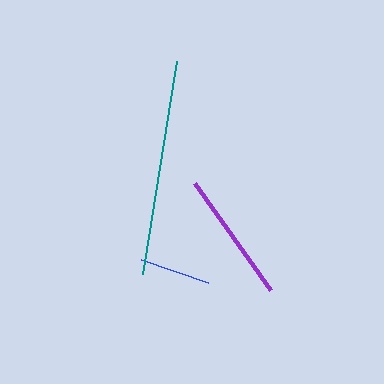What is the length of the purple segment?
The purple segment is approximately 131 pixels long.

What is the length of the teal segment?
The teal segment is approximately 215 pixels long.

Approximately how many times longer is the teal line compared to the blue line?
The teal line is approximately 3.1 times the length of the blue line.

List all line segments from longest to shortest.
From longest to shortest: teal, purple, blue.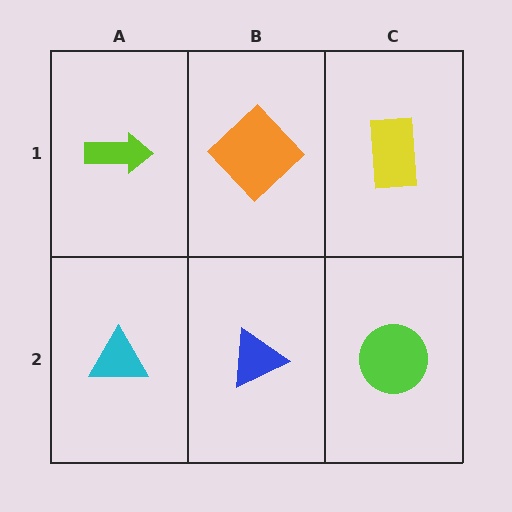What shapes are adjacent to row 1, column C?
A lime circle (row 2, column C), an orange diamond (row 1, column B).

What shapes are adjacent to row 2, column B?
An orange diamond (row 1, column B), a cyan triangle (row 2, column A), a lime circle (row 2, column C).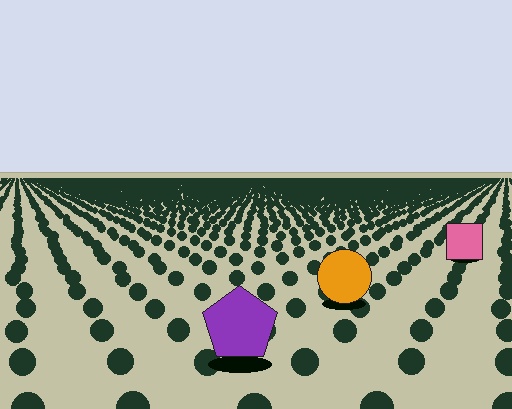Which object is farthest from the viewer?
The pink square is farthest from the viewer. It appears smaller and the ground texture around it is denser.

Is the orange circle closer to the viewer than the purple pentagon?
No. The purple pentagon is closer — you can tell from the texture gradient: the ground texture is coarser near it.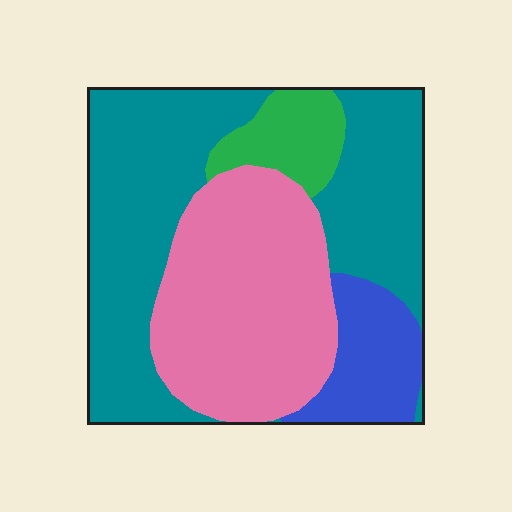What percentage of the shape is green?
Green takes up about one tenth (1/10) of the shape.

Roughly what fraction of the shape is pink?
Pink covers roughly 35% of the shape.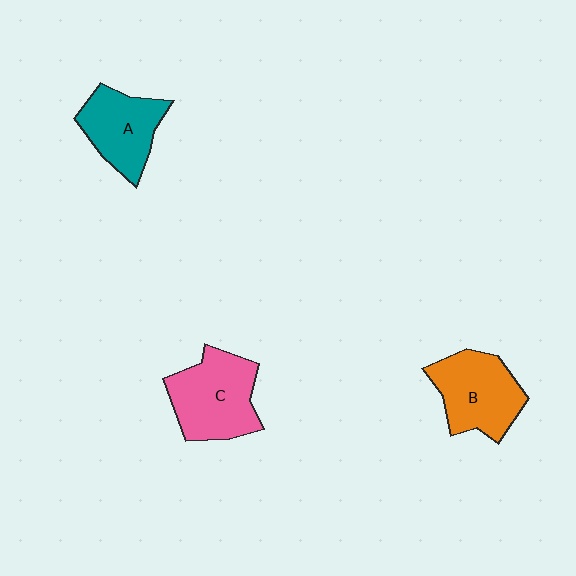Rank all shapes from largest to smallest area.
From largest to smallest: C (pink), B (orange), A (teal).